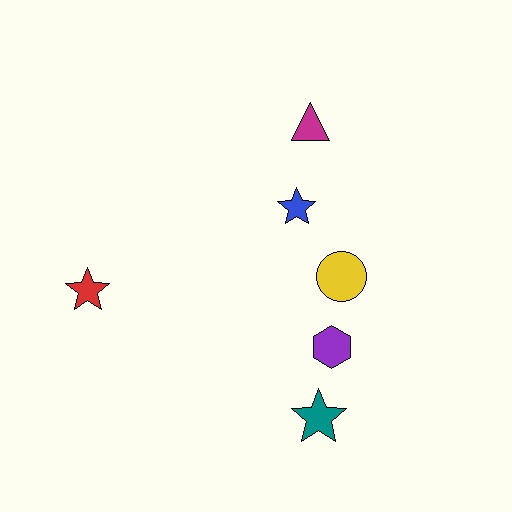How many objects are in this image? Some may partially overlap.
There are 6 objects.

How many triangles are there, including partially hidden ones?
There is 1 triangle.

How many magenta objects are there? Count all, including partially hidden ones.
There is 1 magenta object.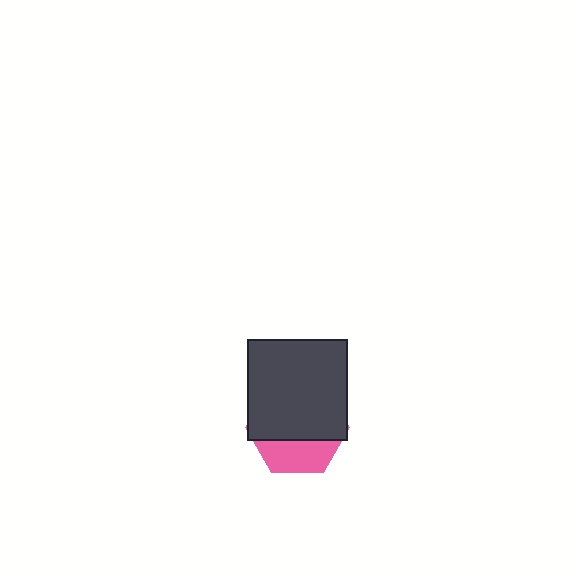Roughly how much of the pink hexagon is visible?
A small part of it is visible (roughly 31%).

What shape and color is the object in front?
The object in front is a dark gray square.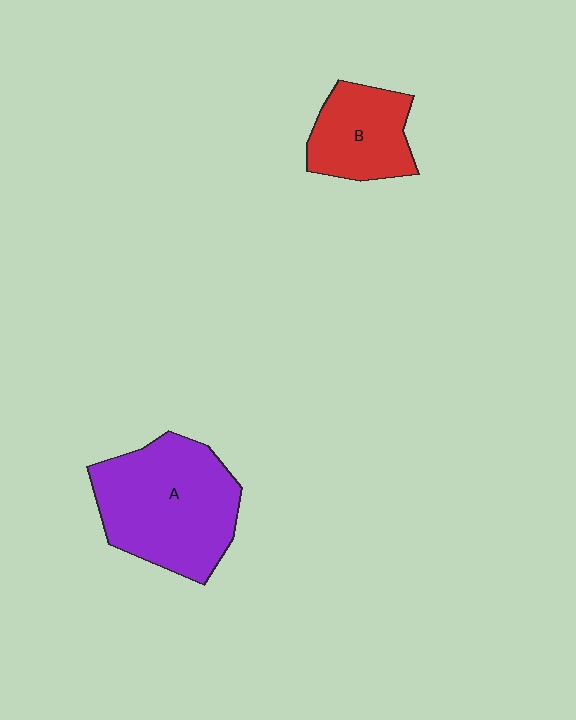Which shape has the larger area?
Shape A (purple).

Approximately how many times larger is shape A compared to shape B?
Approximately 1.8 times.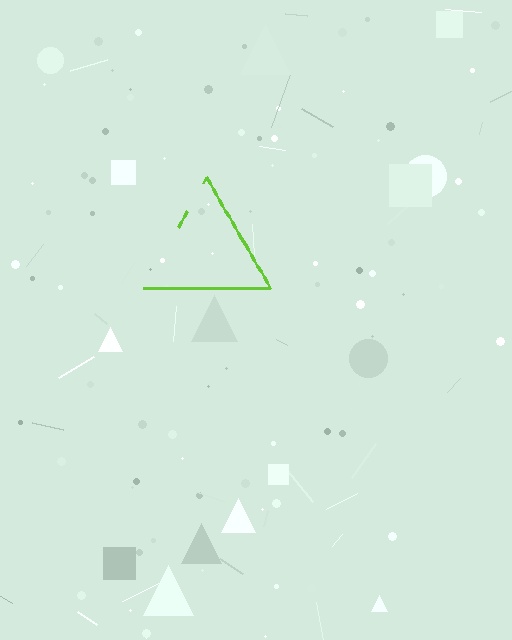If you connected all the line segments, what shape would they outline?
They would outline a triangle.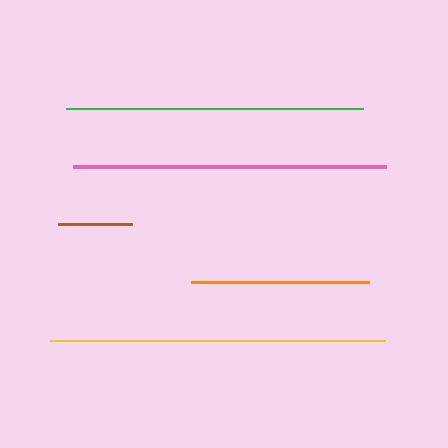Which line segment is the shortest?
The brown line is the shortest at approximately 74 pixels.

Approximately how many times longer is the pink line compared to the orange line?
The pink line is approximately 1.8 times the length of the orange line.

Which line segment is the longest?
The yellow line is the longest at approximately 336 pixels.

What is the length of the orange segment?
The orange segment is approximately 178 pixels long.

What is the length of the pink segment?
The pink segment is approximately 313 pixels long.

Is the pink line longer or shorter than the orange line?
The pink line is longer than the orange line.